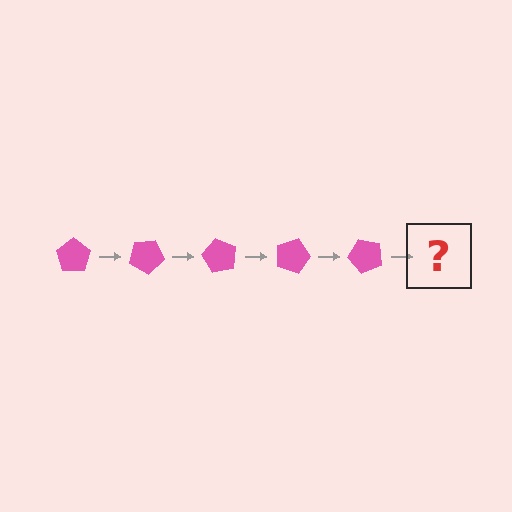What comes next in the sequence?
The next element should be a pink pentagon rotated 150 degrees.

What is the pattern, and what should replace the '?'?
The pattern is that the pentagon rotates 30 degrees each step. The '?' should be a pink pentagon rotated 150 degrees.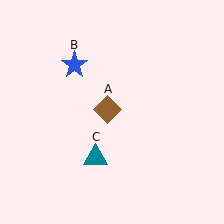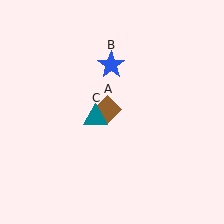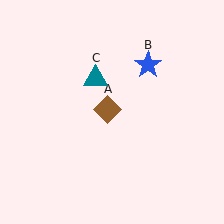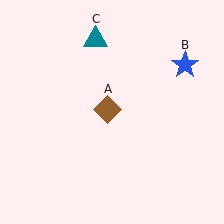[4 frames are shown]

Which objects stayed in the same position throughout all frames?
Brown diamond (object A) remained stationary.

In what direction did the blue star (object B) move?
The blue star (object B) moved right.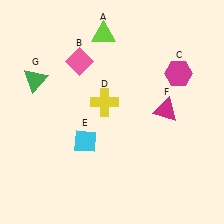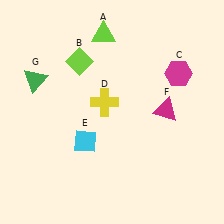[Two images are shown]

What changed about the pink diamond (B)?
In Image 1, B is pink. In Image 2, it changed to lime.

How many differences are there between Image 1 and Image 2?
There is 1 difference between the two images.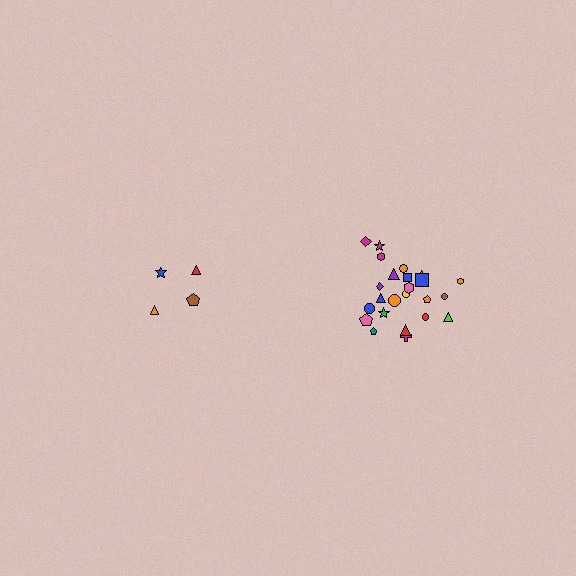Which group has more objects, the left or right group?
The right group.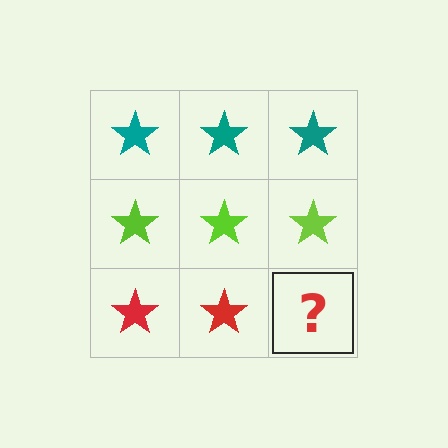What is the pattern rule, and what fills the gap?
The rule is that each row has a consistent color. The gap should be filled with a red star.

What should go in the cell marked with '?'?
The missing cell should contain a red star.